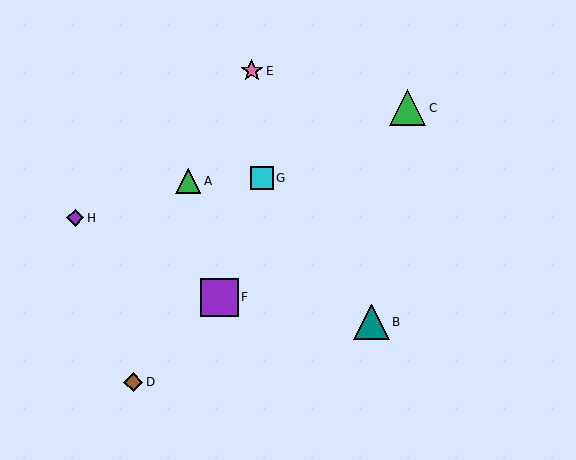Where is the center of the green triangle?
The center of the green triangle is at (408, 108).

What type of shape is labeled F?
Shape F is a purple square.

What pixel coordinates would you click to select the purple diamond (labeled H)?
Click at (75, 218) to select the purple diamond H.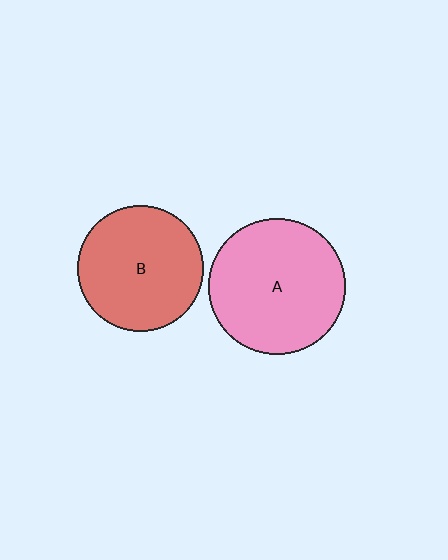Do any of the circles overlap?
No, none of the circles overlap.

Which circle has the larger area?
Circle A (pink).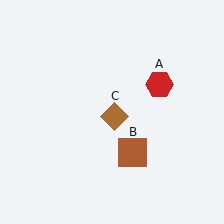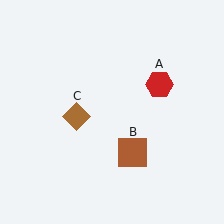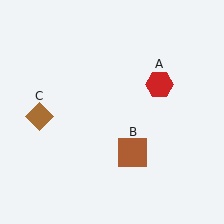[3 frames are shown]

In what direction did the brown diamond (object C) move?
The brown diamond (object C) moved left.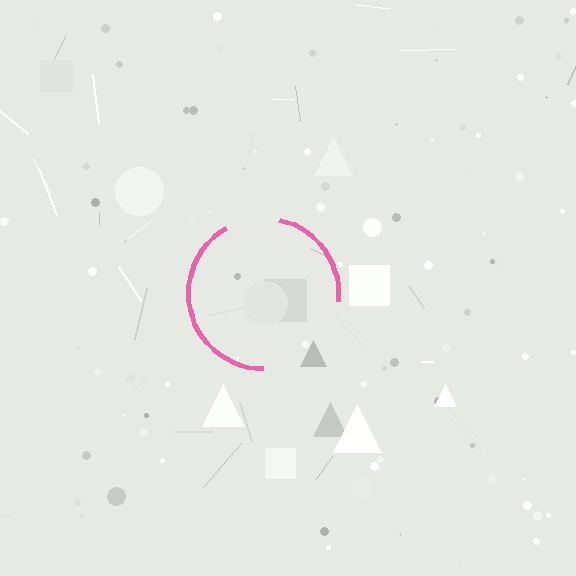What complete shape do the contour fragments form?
The contour fragments form a circle.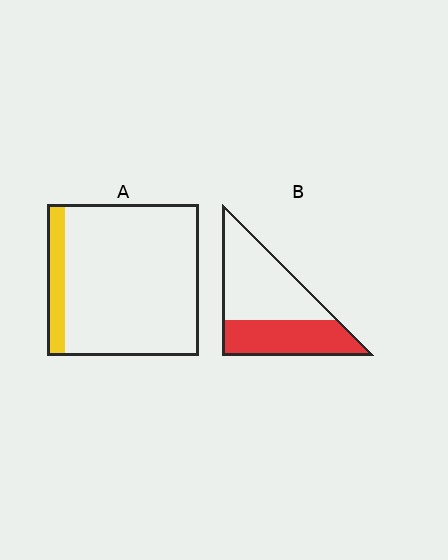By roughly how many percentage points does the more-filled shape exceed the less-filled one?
By roughly 30 percentage points (B over A).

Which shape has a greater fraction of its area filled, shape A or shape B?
Shape B.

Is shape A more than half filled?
No.